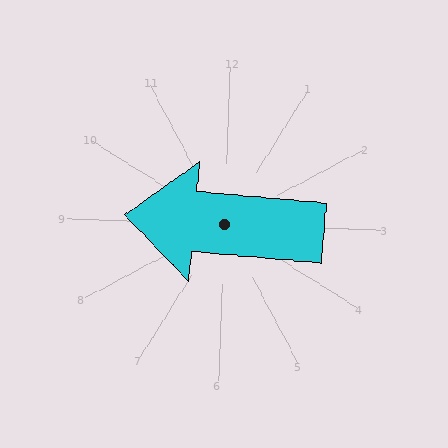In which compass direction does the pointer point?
West.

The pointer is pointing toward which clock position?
Roughly 9 o'clock.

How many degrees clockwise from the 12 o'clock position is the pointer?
Approximately 273 degrees.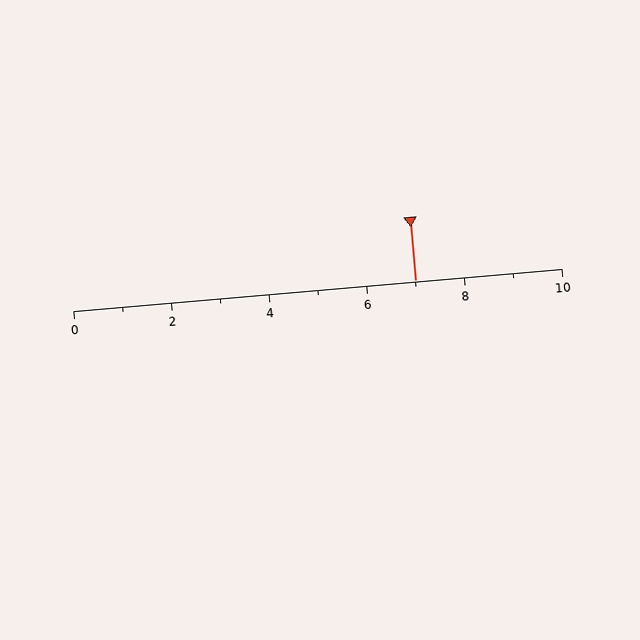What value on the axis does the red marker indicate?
The marker indicates approximately 7.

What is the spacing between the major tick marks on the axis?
The major ticks are spaced 2 apart.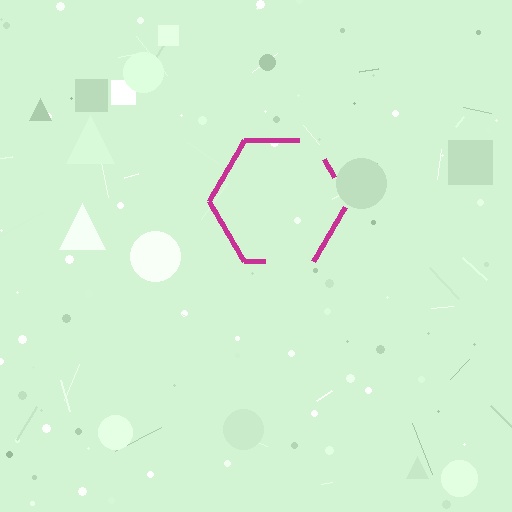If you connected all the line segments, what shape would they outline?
They would outline a hexagon.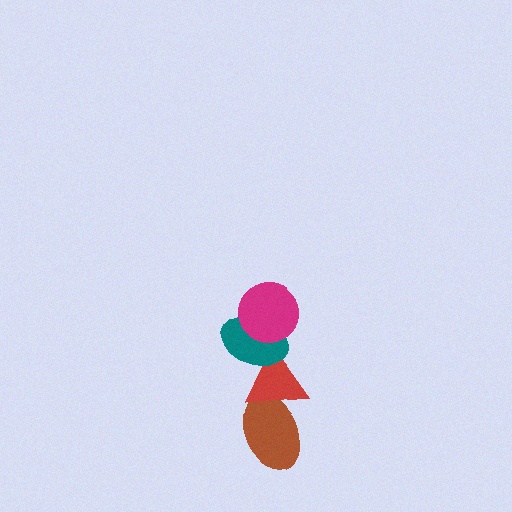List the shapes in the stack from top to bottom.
From top to bottom: the magenta circle, the teal ellipse, the red triangle, the brown ellipse.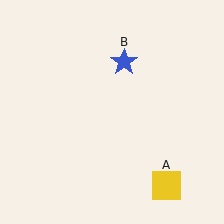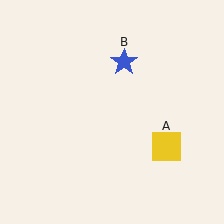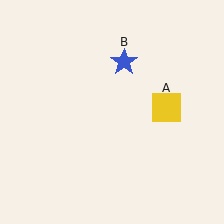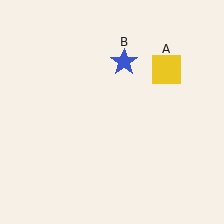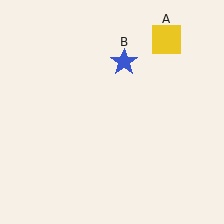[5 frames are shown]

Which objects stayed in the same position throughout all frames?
Blue star (object B) remained stationary.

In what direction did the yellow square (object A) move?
The yellow square (object A) moved up.